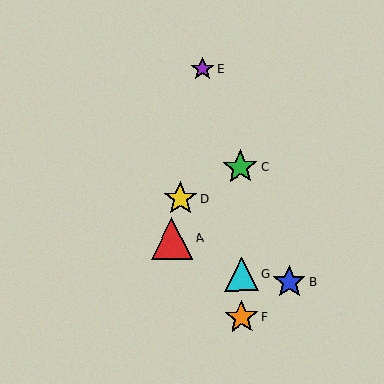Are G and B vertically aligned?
No, G is at x≈241 and B is at x≈289.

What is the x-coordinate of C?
Object C is at x≈240.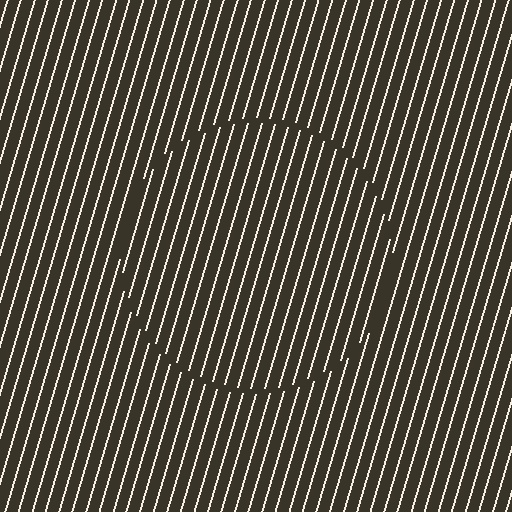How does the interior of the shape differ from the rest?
The interior of the shape contains the same grating, shifted by half a period — the contour is defined by the phase discontinuity where line-ends from the inner and outer gratings abut.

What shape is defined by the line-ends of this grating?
An illusory circle. The interior of the shape contains the same grating, shifted by half a period — the contour is defined by the phase discontinuity where line-ends from the inner and outer gratings abut.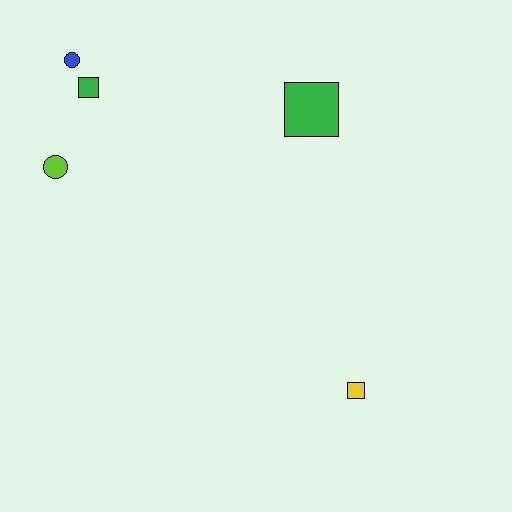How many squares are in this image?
There are 3 squares.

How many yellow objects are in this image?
There is 1 yellow object.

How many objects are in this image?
There are 5 objects.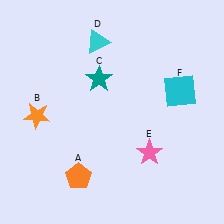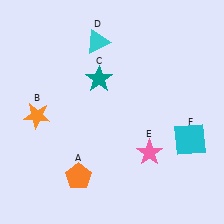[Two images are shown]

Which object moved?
The cyan square (F) moved down.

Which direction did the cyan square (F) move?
The cyan square (F) moved down.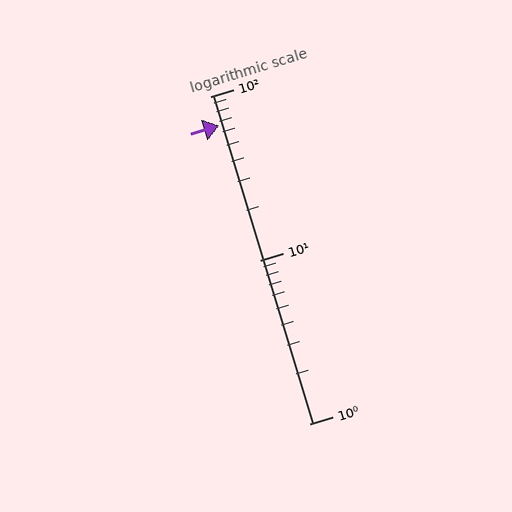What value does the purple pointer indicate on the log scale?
The pointer indicates approximately 66.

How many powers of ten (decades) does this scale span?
The scale spans 2 decades, from 1 to 100.